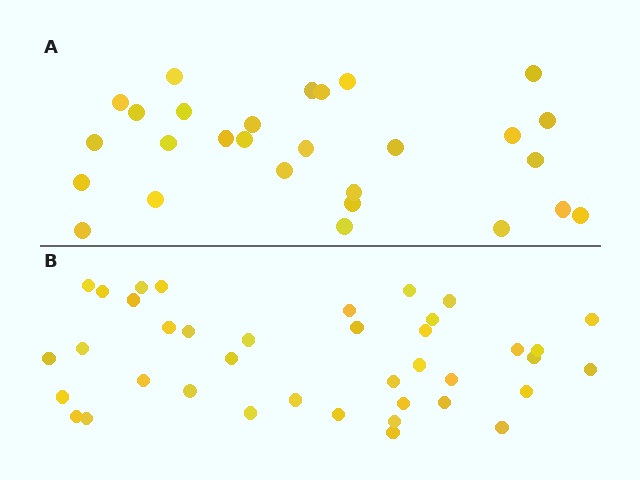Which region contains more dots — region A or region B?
Region B (the bottom region) has more dots.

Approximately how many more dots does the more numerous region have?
Region B has roughly 12 or so more dots than region A.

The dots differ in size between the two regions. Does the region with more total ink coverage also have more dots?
No. Region A has more total ink coverage because its dots are larger, but region B actually contains more individual dots. Total area can be misleading — the number of items is what matters here.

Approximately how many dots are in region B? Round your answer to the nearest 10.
About 40 dots. (The exact count is 39, which rounds to 40.)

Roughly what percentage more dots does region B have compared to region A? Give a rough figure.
About 40% more.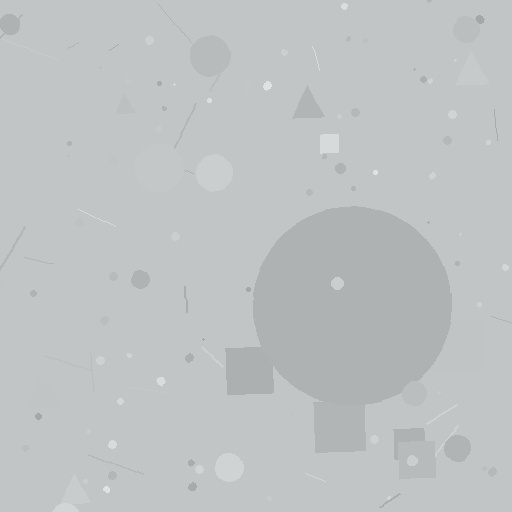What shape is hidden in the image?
A circle is hidden in the image.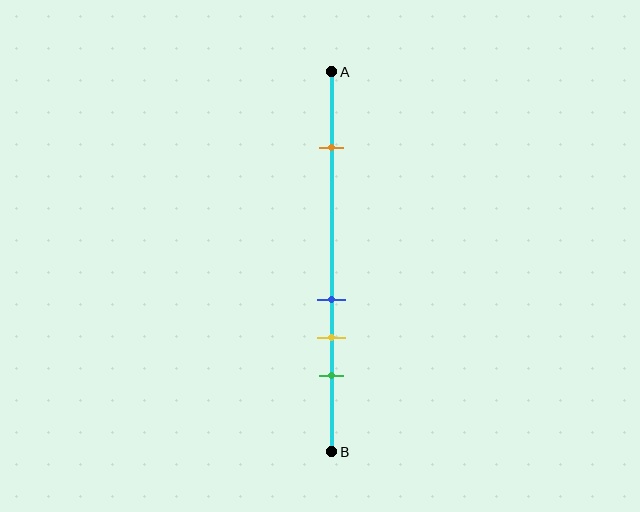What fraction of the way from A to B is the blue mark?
The blue mark is approximately 60% (0.6) of the way from A to B.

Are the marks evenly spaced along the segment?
No, the marks are not evenly spaced.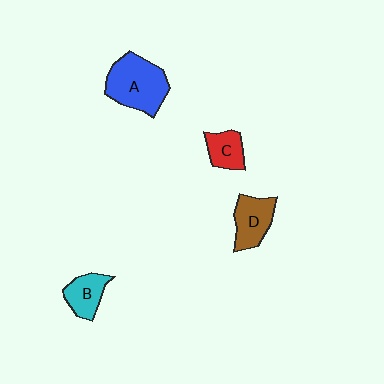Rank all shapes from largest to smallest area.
From largest to smallest: A (blue), D (brown), B (cyan), C (red).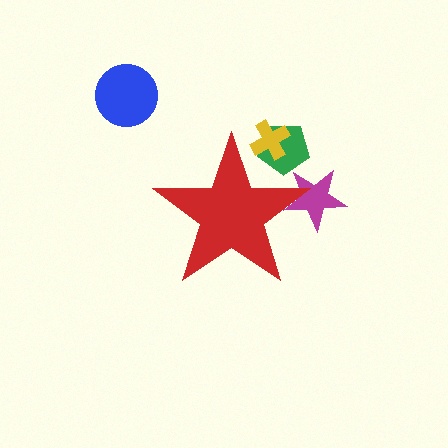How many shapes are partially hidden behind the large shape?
3 shapes are partially hidden.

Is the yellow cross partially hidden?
Yes, the yellow cross is partially hidden behind the red star.